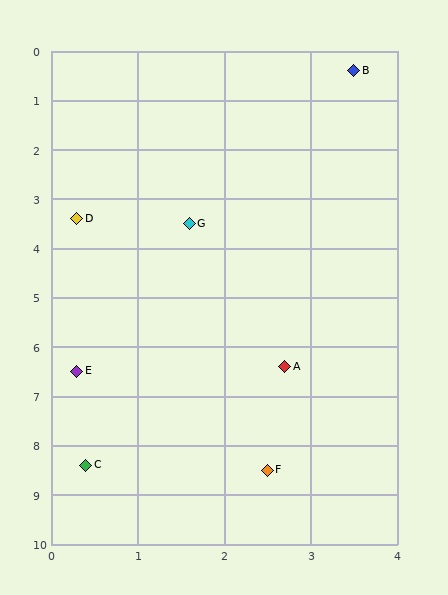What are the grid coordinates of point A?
Point A is at approximately (2.7, 6.4).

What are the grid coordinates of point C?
Point C is at approximately (0.4, 8.4).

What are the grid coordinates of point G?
Point G is at approximately (1.6, 3.5).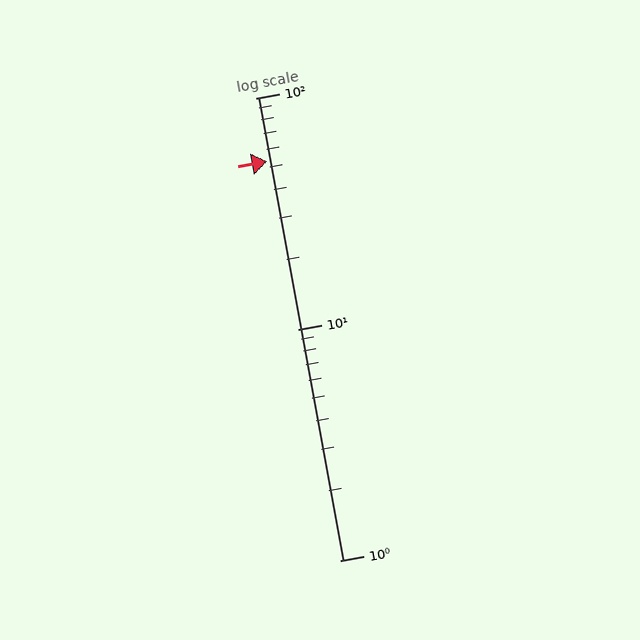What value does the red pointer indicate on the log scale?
The pointer indicates approximately 53.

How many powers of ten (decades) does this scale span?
The scale spans 2 decades, from 1 to 100.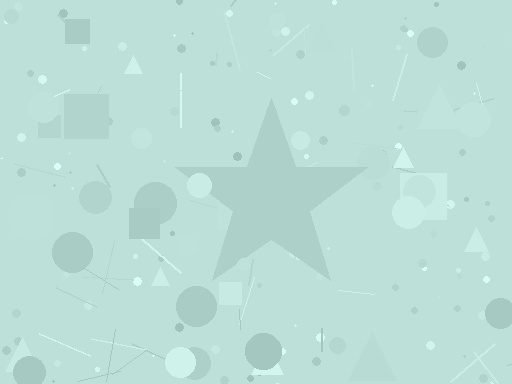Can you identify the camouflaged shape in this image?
The camouflaged shape is a star.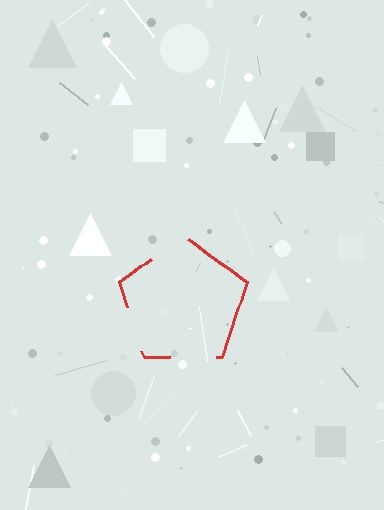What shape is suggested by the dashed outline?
The dashed outline suggests a pentagon.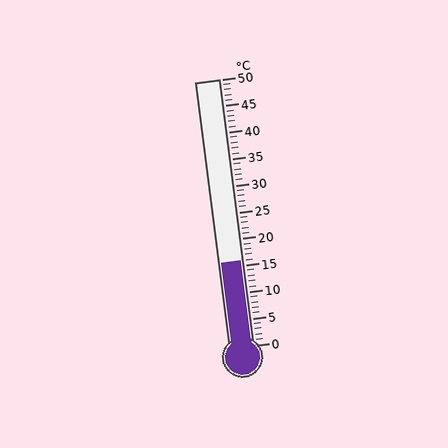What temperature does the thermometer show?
The thermometer shows approximately 16°C.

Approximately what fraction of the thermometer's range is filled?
The thermometer is filled to approximately 30% of its range.